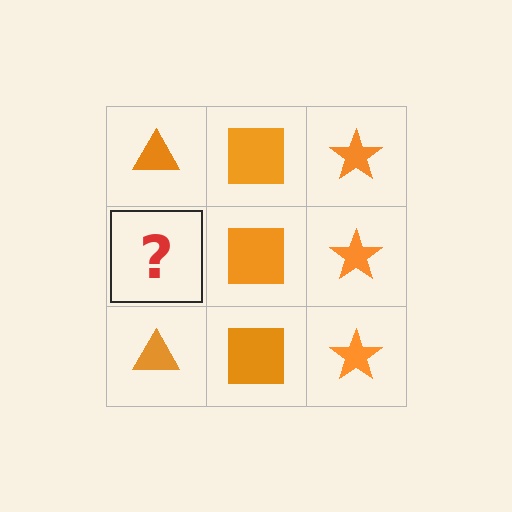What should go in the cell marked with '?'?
The missing cell should contain an orange triangle.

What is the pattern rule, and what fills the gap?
The rule is that each column has a consistent shape. The gap should be filled with an orange triangle.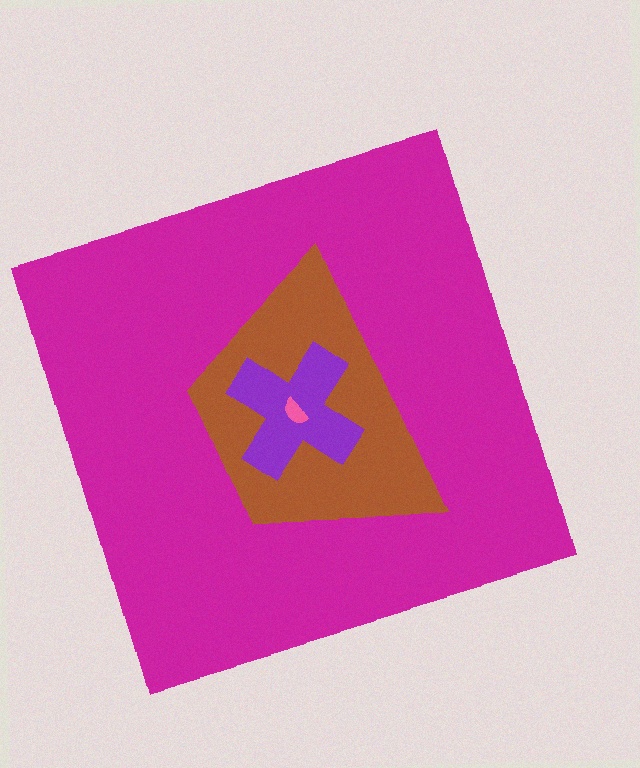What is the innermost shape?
The pink semicircle.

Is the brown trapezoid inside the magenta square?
Yes.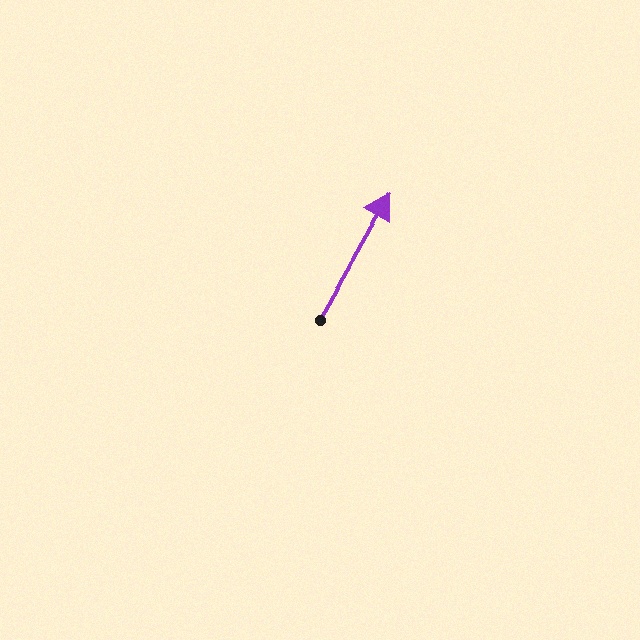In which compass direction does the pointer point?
Northeast.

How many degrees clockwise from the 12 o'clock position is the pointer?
Approximately 29 degrees.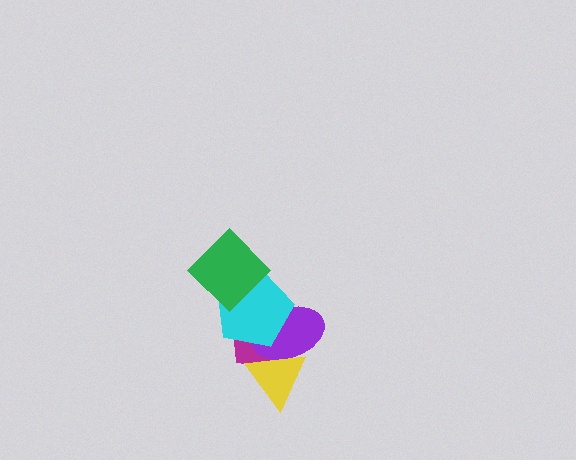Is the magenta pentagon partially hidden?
Yes, it is partially covered by another shape.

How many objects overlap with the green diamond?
1 object overlaps with the green diamond.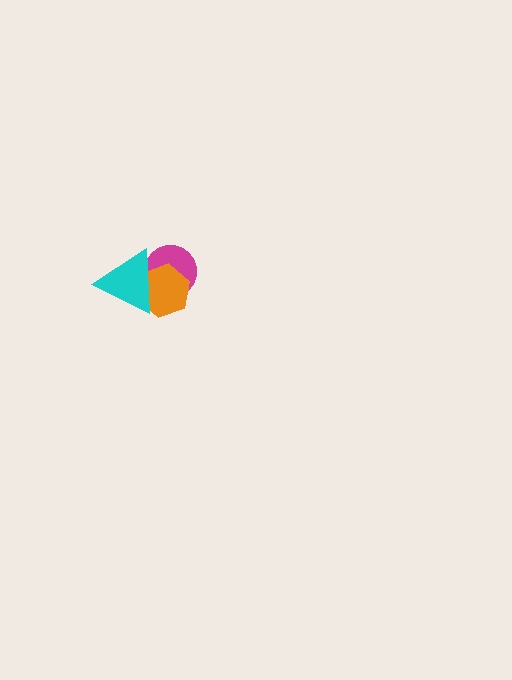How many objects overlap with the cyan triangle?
2 objects overlap with the cyan triangle.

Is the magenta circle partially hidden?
Yes, it is partially covered by another shape.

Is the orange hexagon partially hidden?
Yes, it is partially covered by another shape.